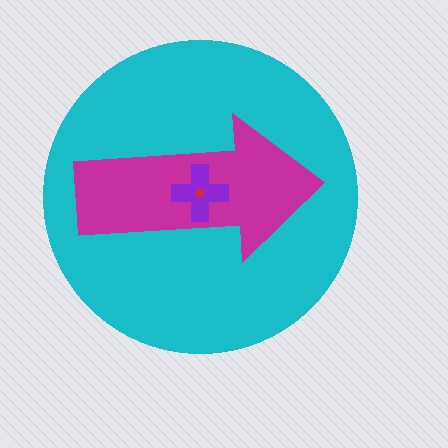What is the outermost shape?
The cyan circle.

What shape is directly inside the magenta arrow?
The purple cross.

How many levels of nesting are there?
4.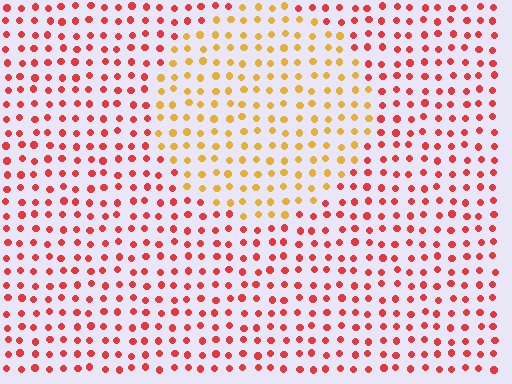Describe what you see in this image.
The image is filled with small red elements in a uniform arrangement. A circle-shaped region is visible where the elements are tinted to a slightly different hue, forming a subtle color boundary.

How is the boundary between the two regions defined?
The boundary is defined purely by a slight shift in hue (about 45 degrees). Spacing, size, and orientation are identical on both sides.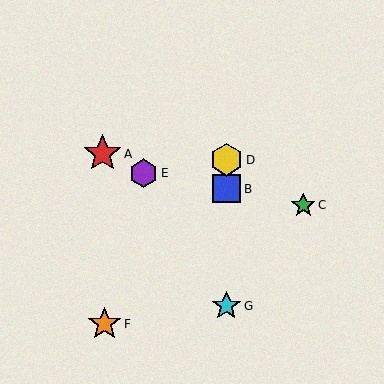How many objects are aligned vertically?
3 objects (B, D, G) are aligned vertically.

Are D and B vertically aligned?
Yes, both are at x≈226.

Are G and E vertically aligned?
No, G is at x≈226 and E is at x≈144.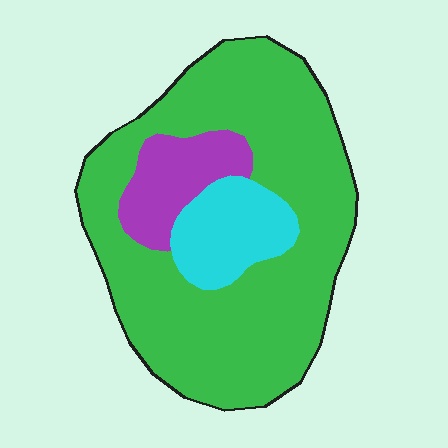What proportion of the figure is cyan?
Cyan takes up about one eighth (1/8) of the figure.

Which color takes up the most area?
Green, at roughly 75%.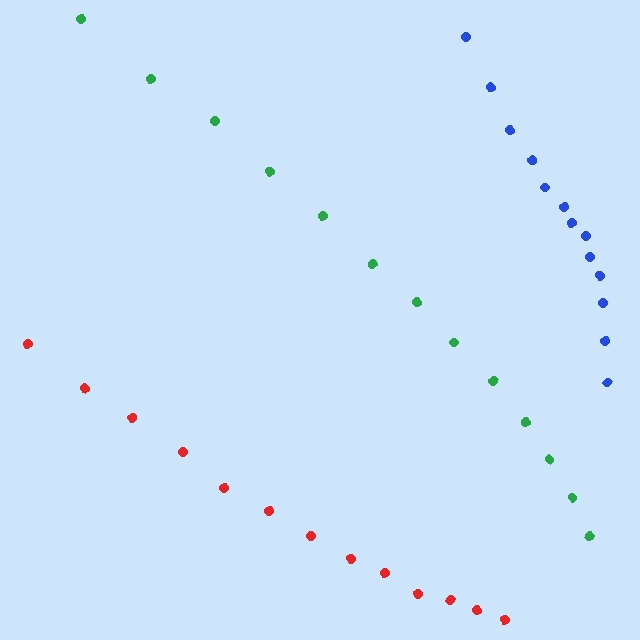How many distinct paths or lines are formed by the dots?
There are 3 distinct paths.